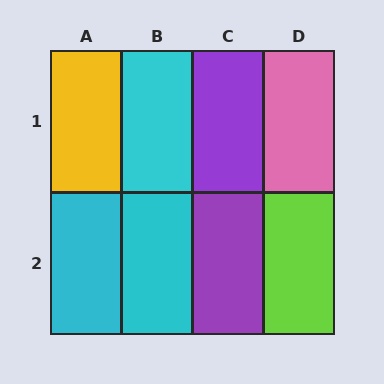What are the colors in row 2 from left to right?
Cyan, cyan, purple, lime.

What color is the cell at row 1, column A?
Yellow.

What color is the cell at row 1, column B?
Cyan.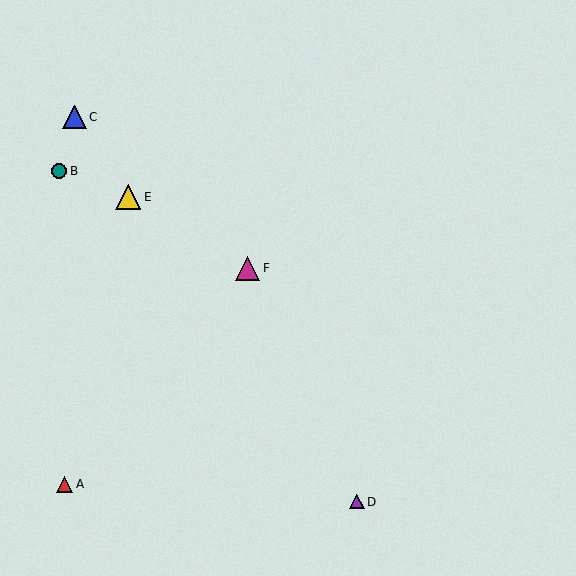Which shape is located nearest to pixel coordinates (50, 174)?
The teal circle (labeled B) at (59, 171) is nearest to that location.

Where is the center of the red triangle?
The center of the red triangle is at (65, 484).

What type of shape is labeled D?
Shape D is a purple triangle.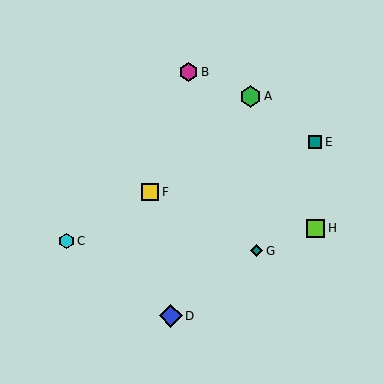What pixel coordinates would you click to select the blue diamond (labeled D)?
Click at (171, 316) to select the blue diamond D.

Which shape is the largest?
The blue diamond (labeled D) is the largest.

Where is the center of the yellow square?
The center of the yellow square is at (150, 192).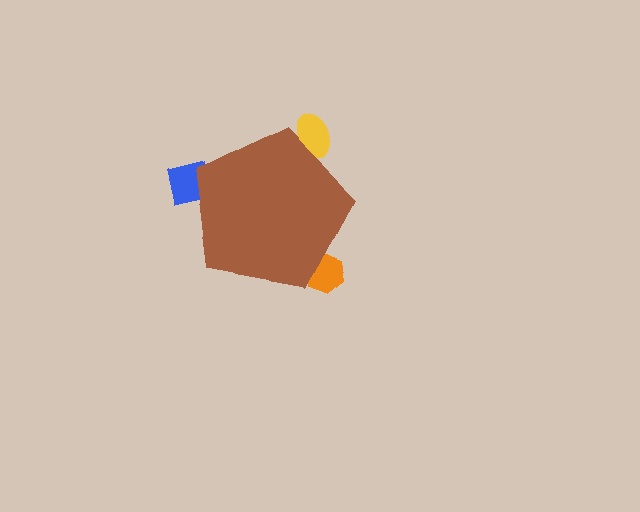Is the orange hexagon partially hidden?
Yes, the orange hexagon is partially hidden behind the brown pentagon.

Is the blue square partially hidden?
Yes, the blue square is partially hidden behind the brown pentagon.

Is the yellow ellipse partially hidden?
Yes, the yellow ellipse is partially hidden behind the brown pentagon.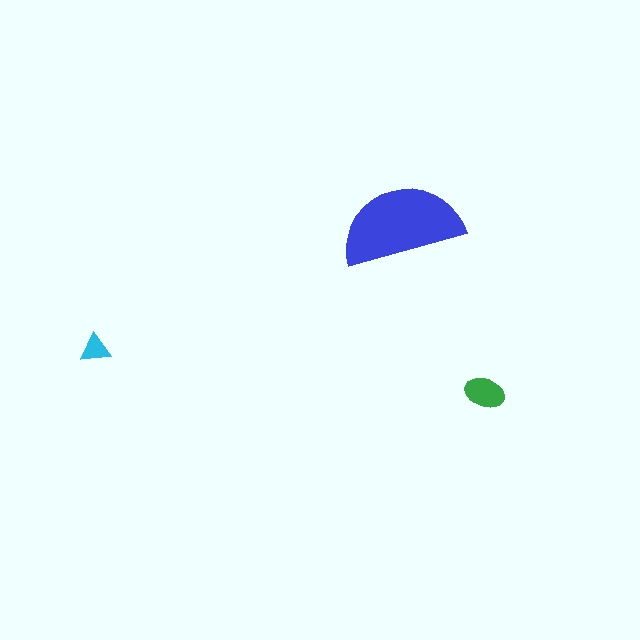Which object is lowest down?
The green ellipse is bottommost.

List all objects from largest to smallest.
The blue semicircle, the green ellipse, the cyan triangle.